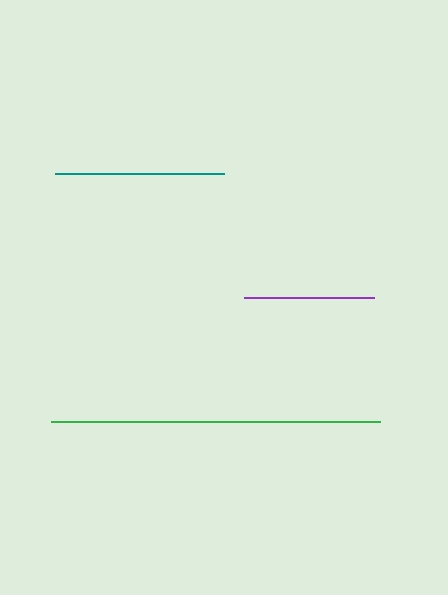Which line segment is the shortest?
The purple line is the shortest at approximately 130 pixels.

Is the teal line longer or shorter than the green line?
The green line is longer than the teal line.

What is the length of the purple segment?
The purple segment is approximately 130 pixels long.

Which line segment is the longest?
The green line is the longest at approximately 329 pixels.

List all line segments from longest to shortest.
From longest to shortest: green, teal, purple.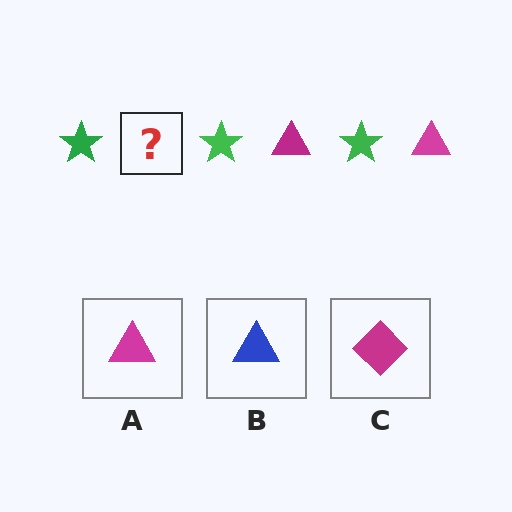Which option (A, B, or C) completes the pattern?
A.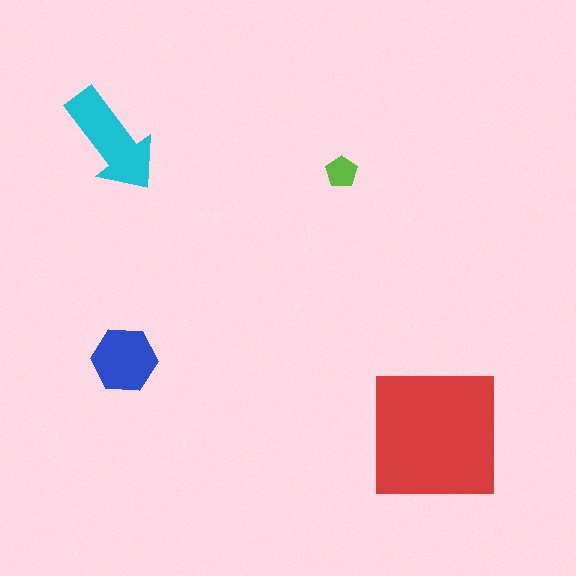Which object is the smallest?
The lime pentagon.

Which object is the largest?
The red square.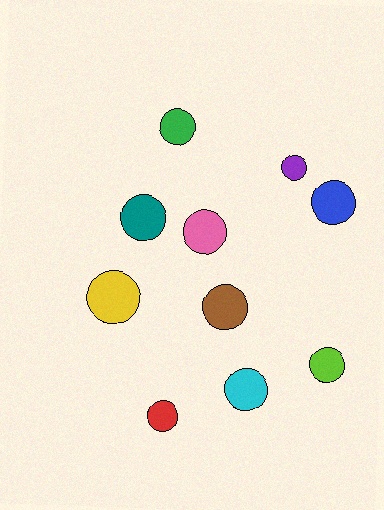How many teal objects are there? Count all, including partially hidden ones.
There is 1 teal object.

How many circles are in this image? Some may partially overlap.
There are 10 circles.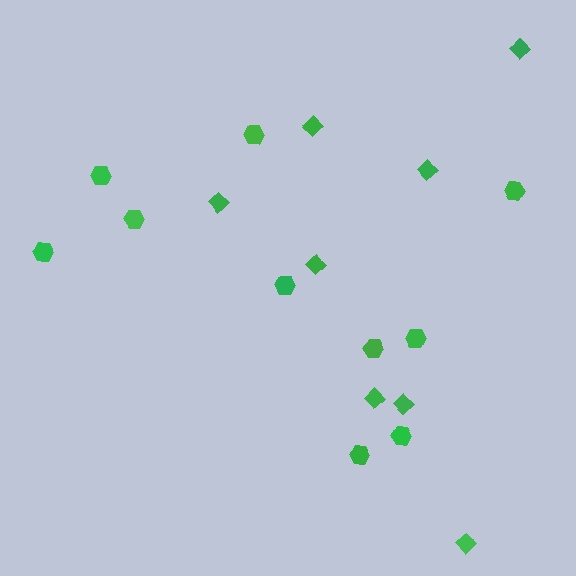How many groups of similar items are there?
There are 2 groups: one group of diamonds (8) and one group of hexagons (10).